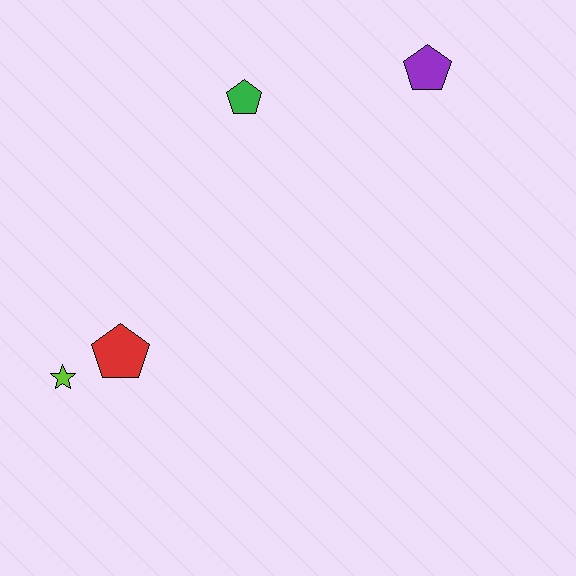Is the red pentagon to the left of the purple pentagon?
Yes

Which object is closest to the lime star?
The red pentagon is closest to the lime star.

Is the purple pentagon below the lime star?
No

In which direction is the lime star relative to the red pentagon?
The lime star is to the left of the red pentagon.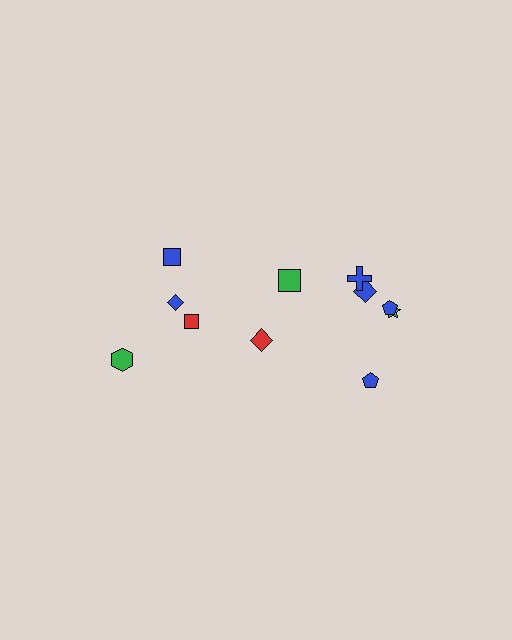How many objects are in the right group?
There are 7 objects.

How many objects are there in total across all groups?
There are 11 objects.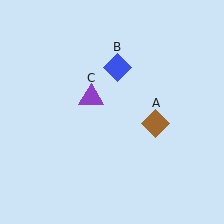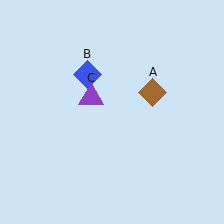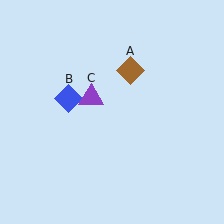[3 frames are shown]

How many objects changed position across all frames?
2 objects changed position: brown diamond (object A), blue diamond (object B).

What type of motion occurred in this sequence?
The brown diamond (object A), blue diamond (object B) rotated counterclockwise around the center of the scene.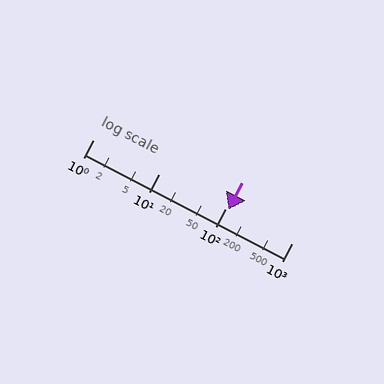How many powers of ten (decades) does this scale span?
The scale spans 3 decades, from 1 to 1000.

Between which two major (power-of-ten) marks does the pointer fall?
The pointer is between 100 and 1000.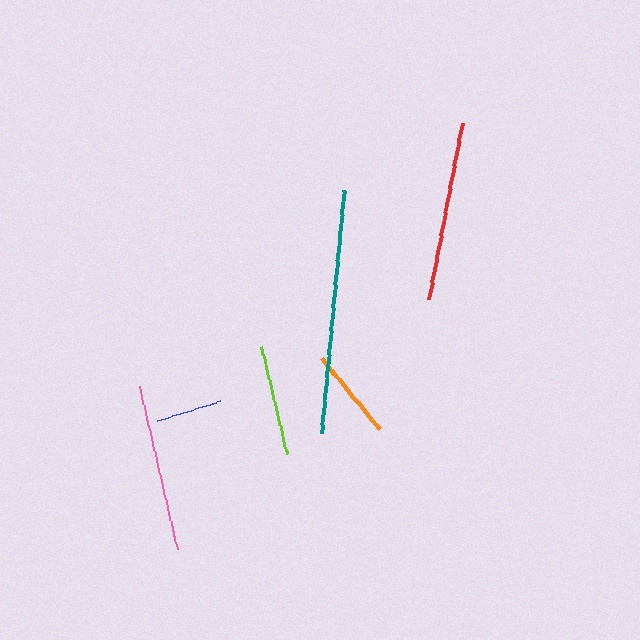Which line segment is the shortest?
The blue line is the shortest at approximately 66 pixels.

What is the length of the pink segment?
The pink segment is approximately 168 pixels long.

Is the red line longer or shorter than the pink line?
The red line is longer than the pink line.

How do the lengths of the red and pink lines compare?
The red and pink lines are approximately the same length.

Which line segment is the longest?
The teal line is the longest at approximately 244 pixels.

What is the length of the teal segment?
The teal segment is approximately 244 pixels long.